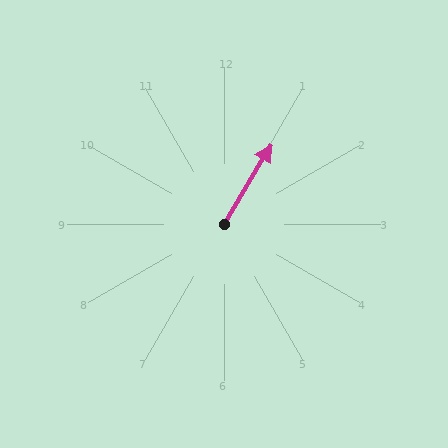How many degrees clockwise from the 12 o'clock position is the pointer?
Approximately 31 degrees.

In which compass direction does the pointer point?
Northeast.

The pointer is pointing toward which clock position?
Roughly 1 o'clock.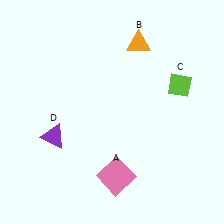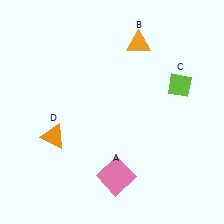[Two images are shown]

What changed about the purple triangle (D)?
In Image 1, D is purple. In Image 2, it changed to orange.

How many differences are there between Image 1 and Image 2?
There is 1 difference between the two images.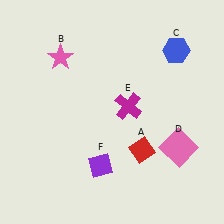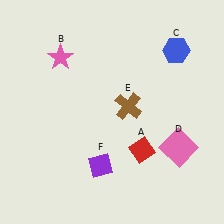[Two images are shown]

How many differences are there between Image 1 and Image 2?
There is 1 difference between the two images.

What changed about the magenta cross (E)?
In Image 1, E is magenta. In Image 2, it changed to brown.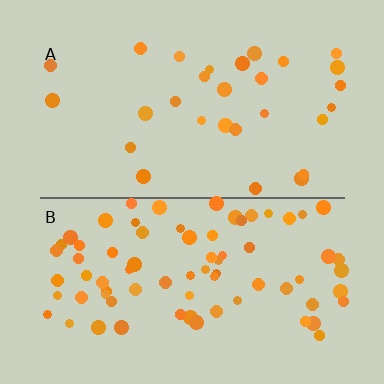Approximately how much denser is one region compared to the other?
Approximately 2.6× — region B over region A.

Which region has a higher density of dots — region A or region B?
B (the bottom).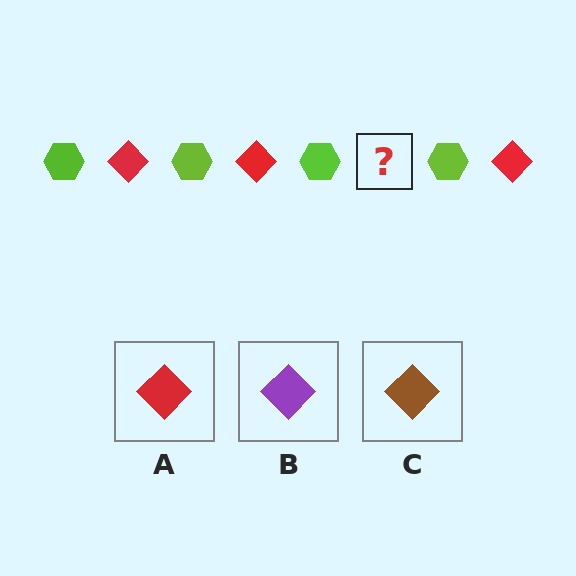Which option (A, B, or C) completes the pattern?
A.